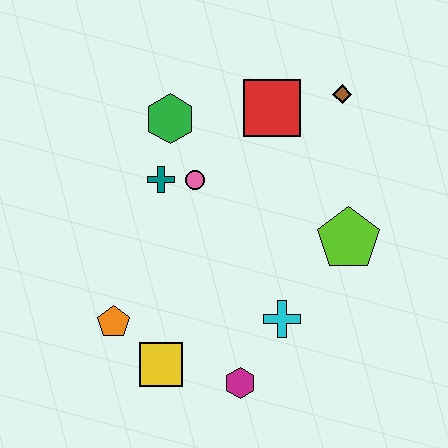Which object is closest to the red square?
The brown diamond is closest to the red square.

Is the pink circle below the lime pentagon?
No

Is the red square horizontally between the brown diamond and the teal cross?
Yes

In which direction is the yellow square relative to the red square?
The yellow square is below the red square.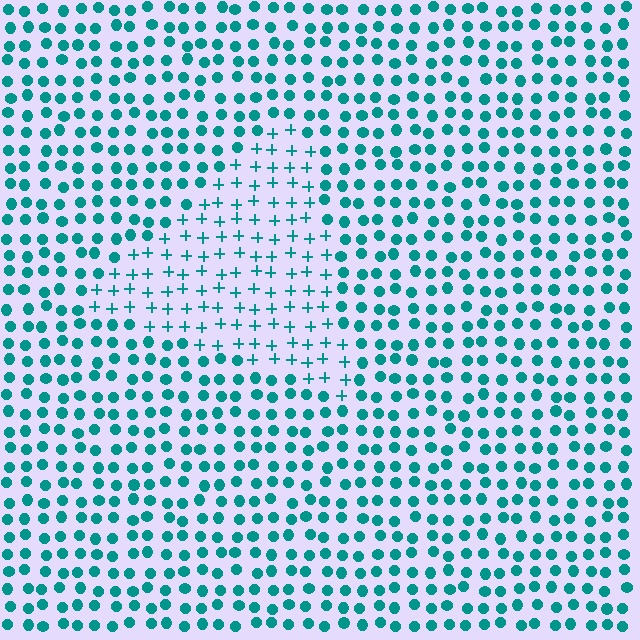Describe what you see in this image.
The image is filled with small teal elements arranged in a uniform grid. A triangle-shaped region contains plus signs, while the surrounding area contains circles. The boundary is defined purely by the change in element shape.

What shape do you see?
I see a triangle.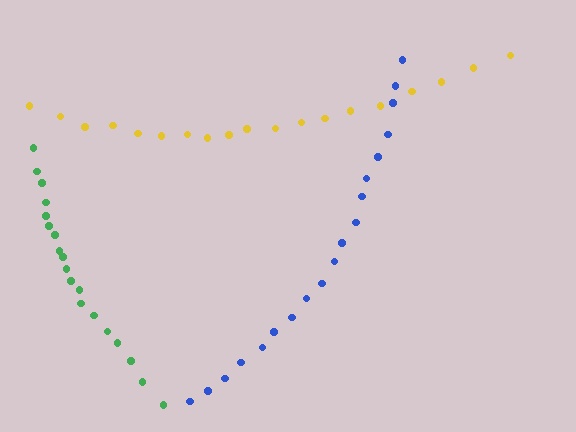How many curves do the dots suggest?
There are 3 distinct paths.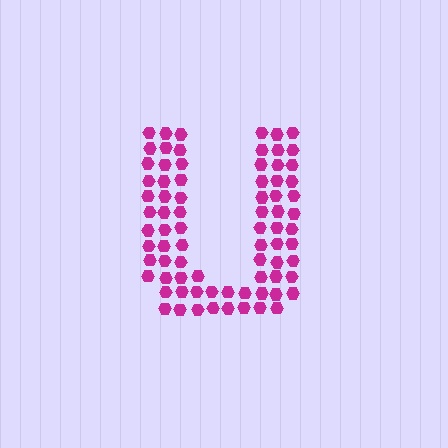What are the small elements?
The small elements are hexagons.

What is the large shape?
The large shape is the letter U.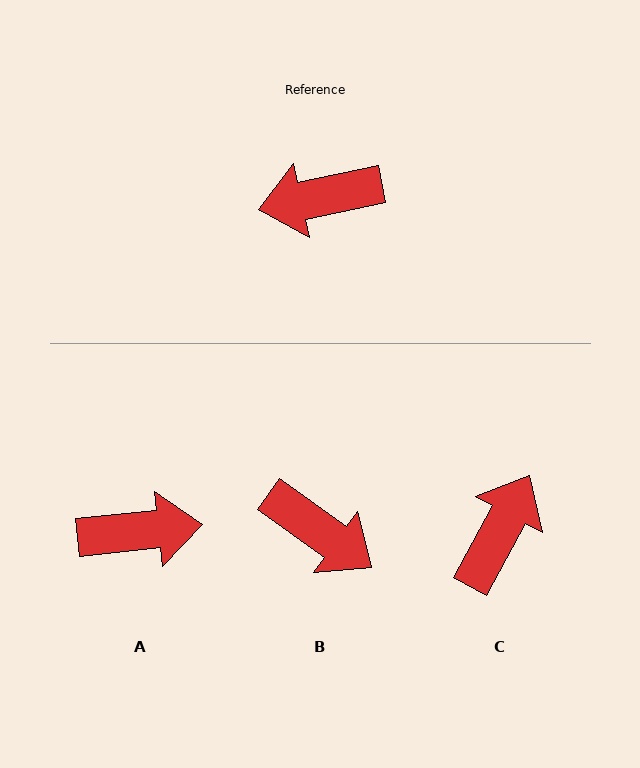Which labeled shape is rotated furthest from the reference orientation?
A, about 174 degrees away.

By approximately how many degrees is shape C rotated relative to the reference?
Approximately 130 degrees clockwise.